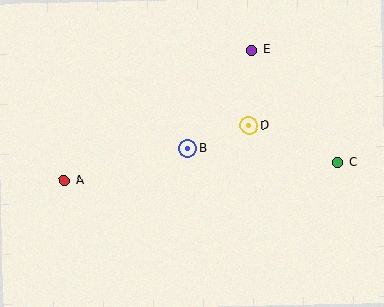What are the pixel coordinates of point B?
Point B is at (188, 148).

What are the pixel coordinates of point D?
Point D is at (249, 126).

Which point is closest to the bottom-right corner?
Point C is closest to the bottom-right corner.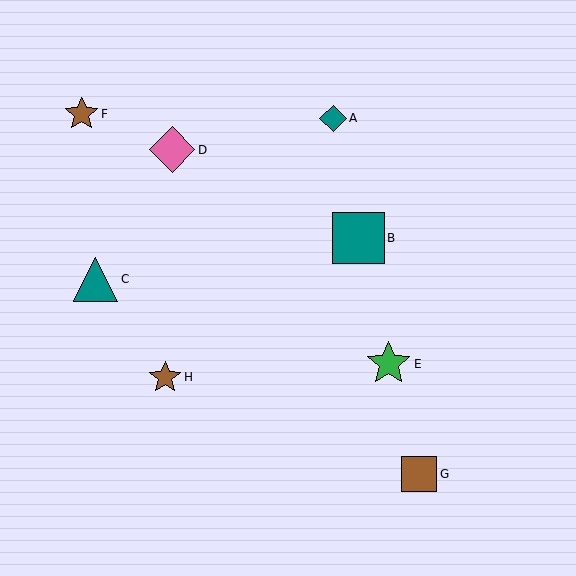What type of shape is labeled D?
Shape D is a pink diamond.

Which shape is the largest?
The teal square (labeled B) is the largest.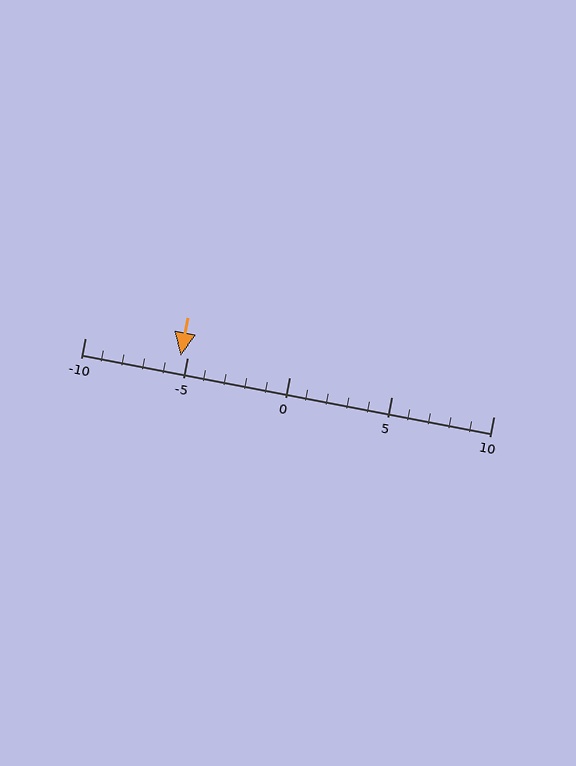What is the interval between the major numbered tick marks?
The major tick marks are spaced 5 units apart.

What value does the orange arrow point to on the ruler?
The orange arrow points to approximately -5.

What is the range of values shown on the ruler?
The ruler shows values from -10 to 10.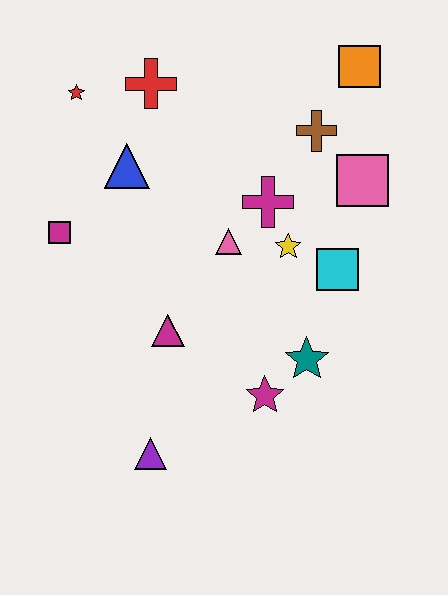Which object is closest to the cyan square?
The yellow star is closest to the cyan square.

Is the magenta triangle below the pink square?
Yes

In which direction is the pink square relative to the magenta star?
The pink square is above the magenta star.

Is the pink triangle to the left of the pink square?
Yes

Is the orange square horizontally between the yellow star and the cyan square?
No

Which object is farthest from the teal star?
The red star is farthest from the teal star.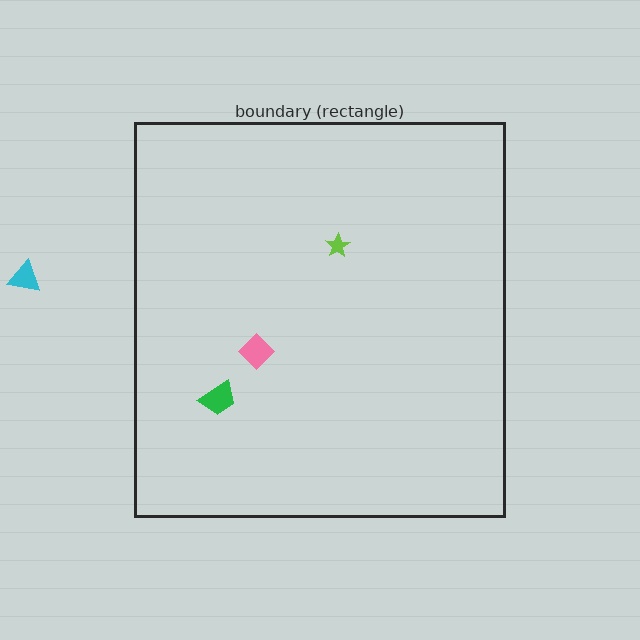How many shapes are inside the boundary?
3 inside, 1 outside.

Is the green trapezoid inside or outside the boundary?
Inside.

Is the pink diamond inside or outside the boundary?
Inside.